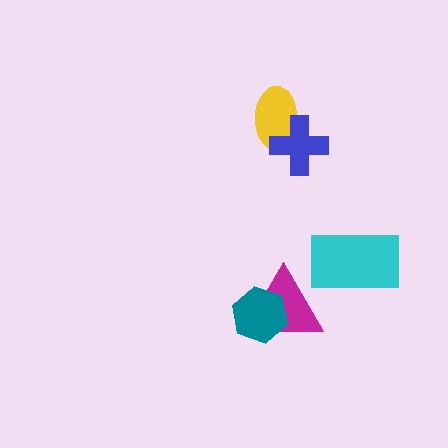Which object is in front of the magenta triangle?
The teal hexagon is in front of the magenta triangle.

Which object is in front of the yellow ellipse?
The blue cross is in front of the yellow ellipse.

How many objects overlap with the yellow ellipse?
1 object overlaps with the yellow ellipse.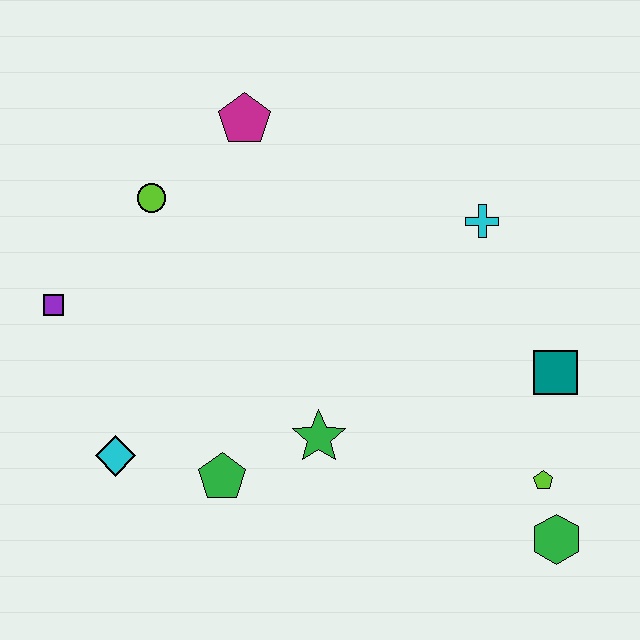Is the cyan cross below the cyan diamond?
No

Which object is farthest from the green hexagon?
The purple square is farthest from the green hexagon.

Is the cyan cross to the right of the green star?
Yes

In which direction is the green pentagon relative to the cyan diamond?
The green pentagon is to the right of the cyan diamond.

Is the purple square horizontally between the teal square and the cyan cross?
No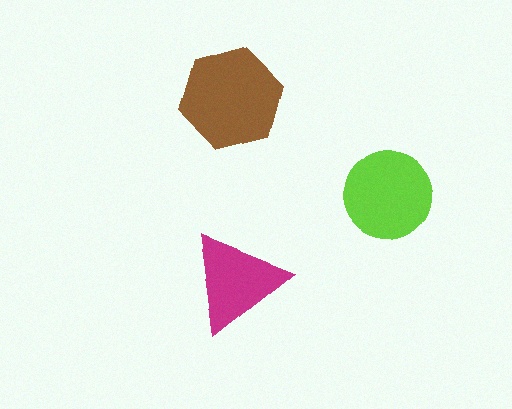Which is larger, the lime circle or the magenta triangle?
The lime circle.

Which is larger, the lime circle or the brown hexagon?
The brown hexagon.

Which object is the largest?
The brown hexagon.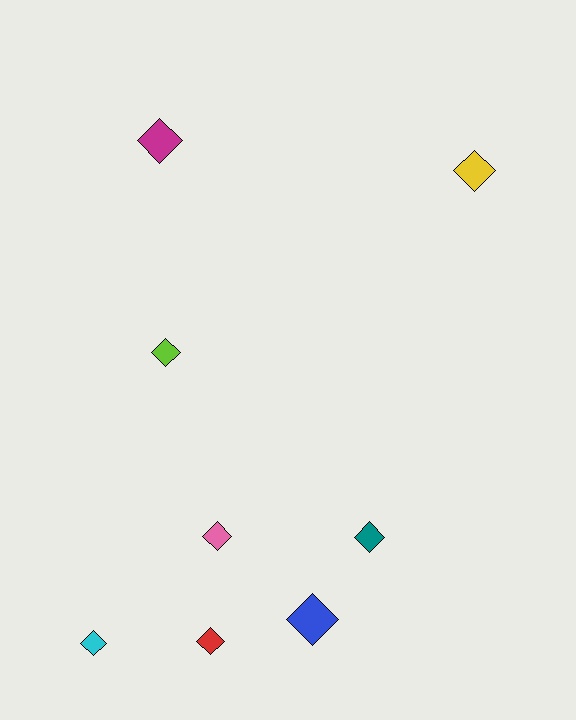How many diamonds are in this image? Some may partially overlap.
There are 8 diamonds.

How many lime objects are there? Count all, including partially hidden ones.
There is 1 lime object.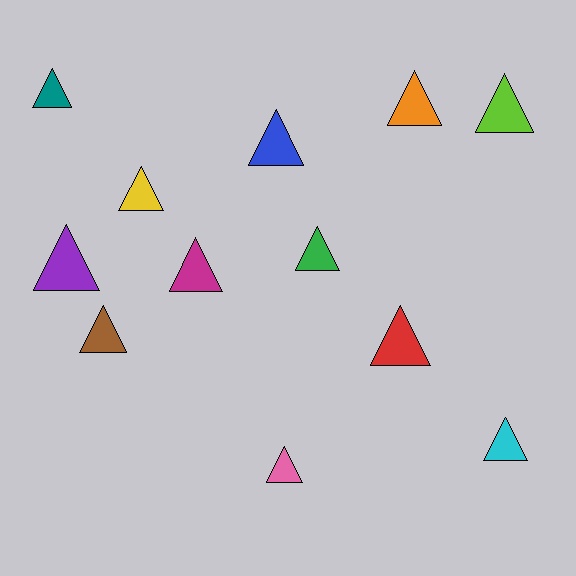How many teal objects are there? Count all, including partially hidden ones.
There is 1 teal object.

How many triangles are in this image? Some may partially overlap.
There are 12 triangles.